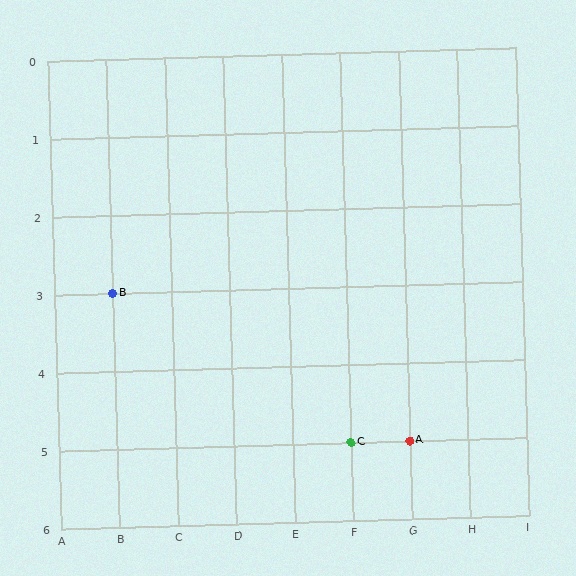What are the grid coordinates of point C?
Point C is at grid coordinates (F, 5).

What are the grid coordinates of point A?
Point A is at grid coordinates (G, 5).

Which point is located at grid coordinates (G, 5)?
Point A is at (G, 5).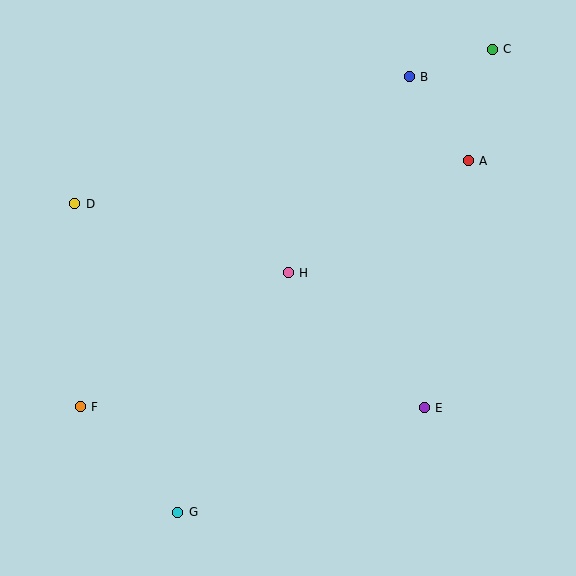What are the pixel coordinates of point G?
Point G is at (178, 512).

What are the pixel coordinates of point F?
Point F is at (80, 407).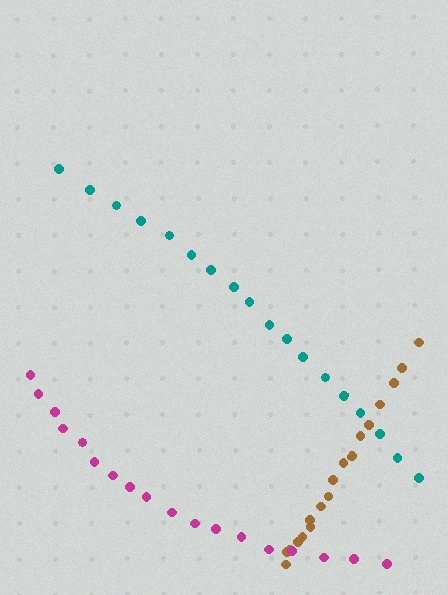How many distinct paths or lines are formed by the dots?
There are 3 distinct paths.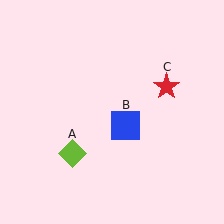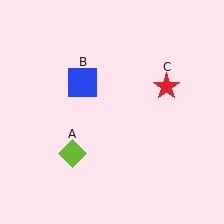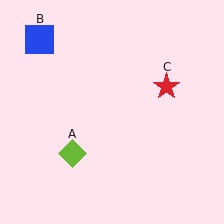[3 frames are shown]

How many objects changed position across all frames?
1 object changed position: blue square (object B).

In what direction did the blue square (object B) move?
The blue square (object B) moved up and to the left.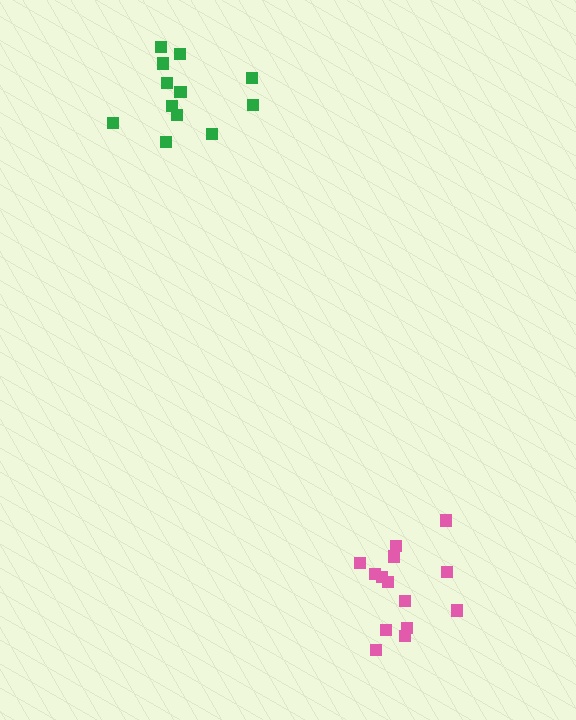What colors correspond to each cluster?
The clusters are colored: green, pink.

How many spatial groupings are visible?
There are 2 spatial groupings.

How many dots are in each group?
Group 1: 12 dots, Group 2: 14 dots (26 total).